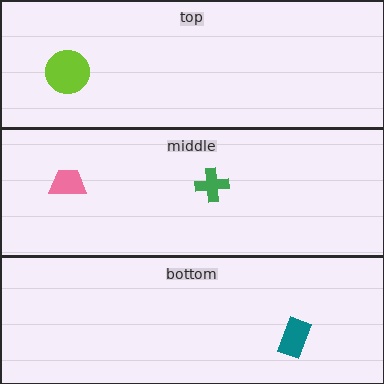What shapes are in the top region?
The lime circle.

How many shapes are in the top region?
1.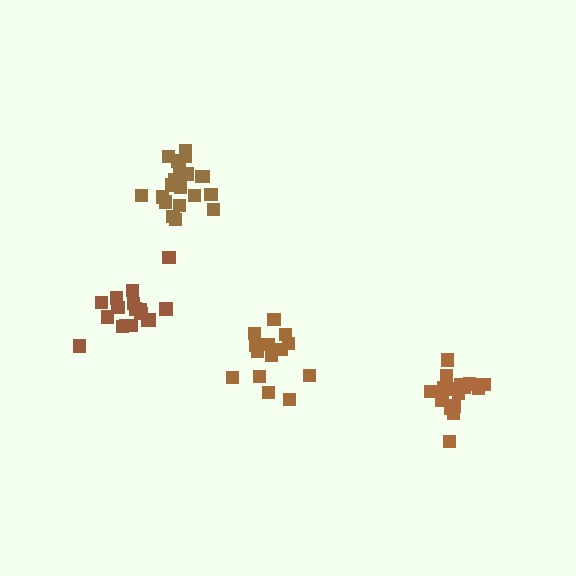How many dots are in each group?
Group 1: 18 dots, Group 2: 20 dots, Group 3: 14 dots, Group 4: 18 dots (70 total).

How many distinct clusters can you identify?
There are 4 distinct clusters.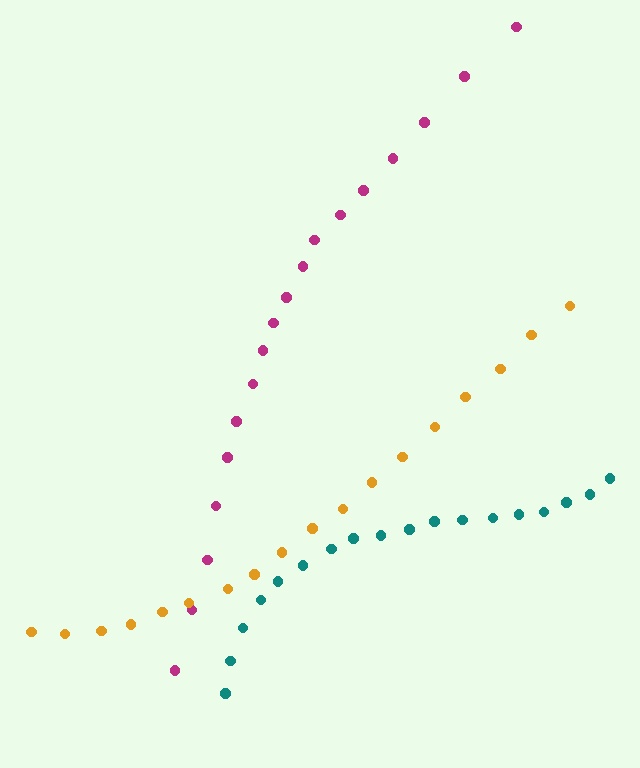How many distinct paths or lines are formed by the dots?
There are 3 distinct paths.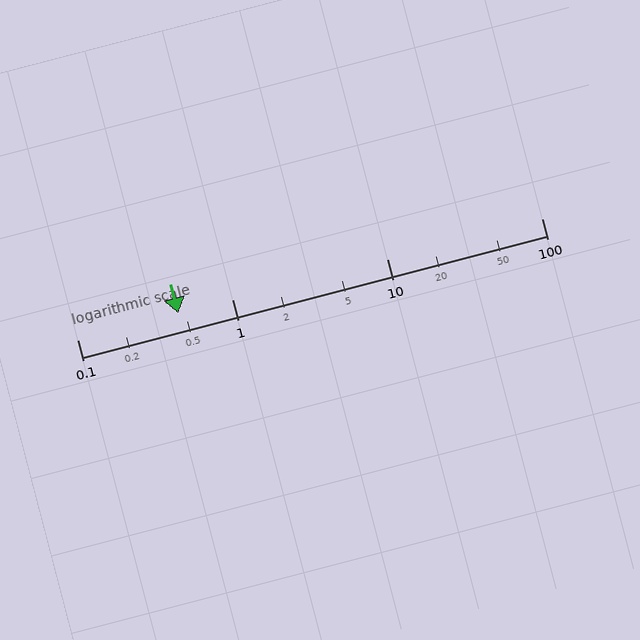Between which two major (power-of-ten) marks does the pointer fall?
The pointer is between 0.1 and 1.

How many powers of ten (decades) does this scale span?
The scale spans 3 decades, from 0.1 to 100.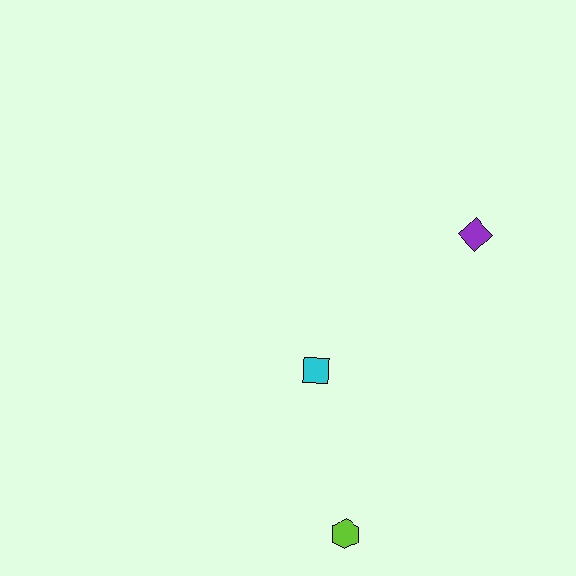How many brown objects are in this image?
There are no brown objects.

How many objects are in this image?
There are 3 objects.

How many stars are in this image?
There are no stars.